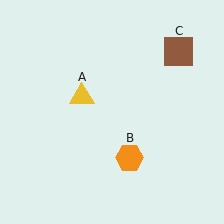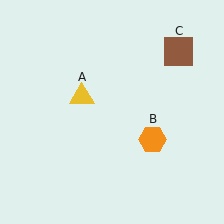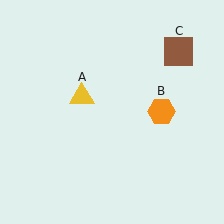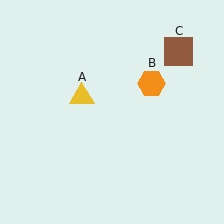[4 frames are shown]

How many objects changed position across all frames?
1 object changed position: orange hexagon (object B).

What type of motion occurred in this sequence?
The orange hexagon (object B) rotated counterclockwise around the center of the scene.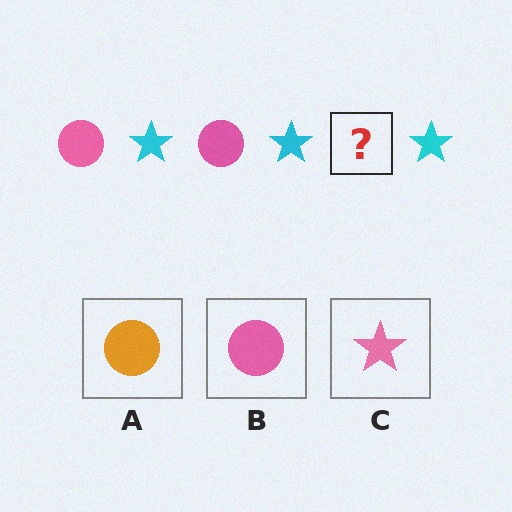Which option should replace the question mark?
Option B.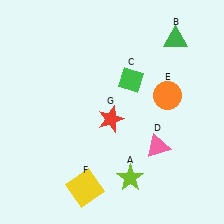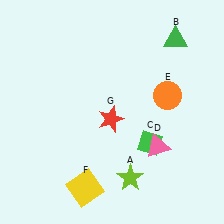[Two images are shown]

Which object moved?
The green diamond (C) moved down.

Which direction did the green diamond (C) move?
The green diamond (C) moved down.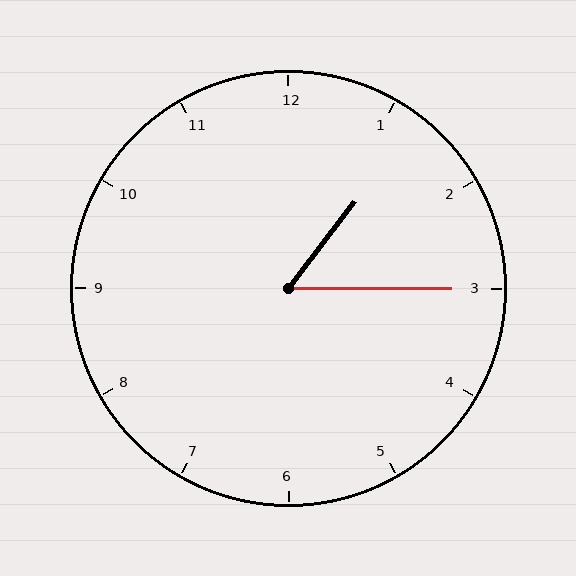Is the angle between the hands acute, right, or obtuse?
It is acute.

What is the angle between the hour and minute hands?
Approximately 52 degrees.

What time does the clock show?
1:15.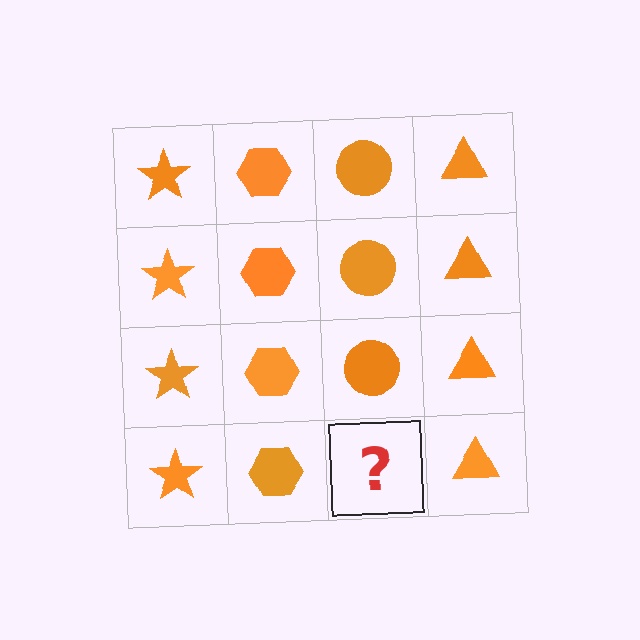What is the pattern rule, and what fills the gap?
The rule is that each column has a consistent shape. The gap should be filled with an orange circle.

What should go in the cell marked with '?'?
The missing cell should contain an orange circle.